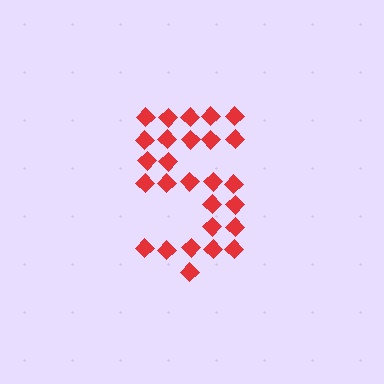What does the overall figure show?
The overall figure shows the digit 5.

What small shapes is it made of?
It is made of small diamonds.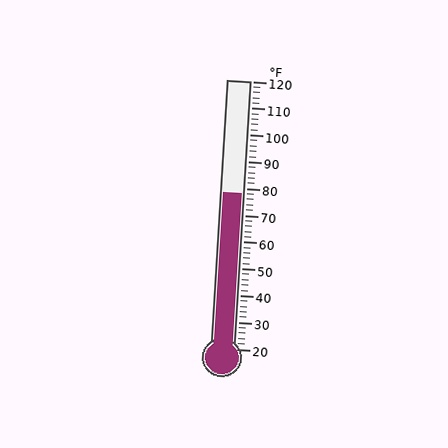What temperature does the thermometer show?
The thermometer shows approximately 78°F.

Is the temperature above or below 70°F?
The temperature is above 70°F.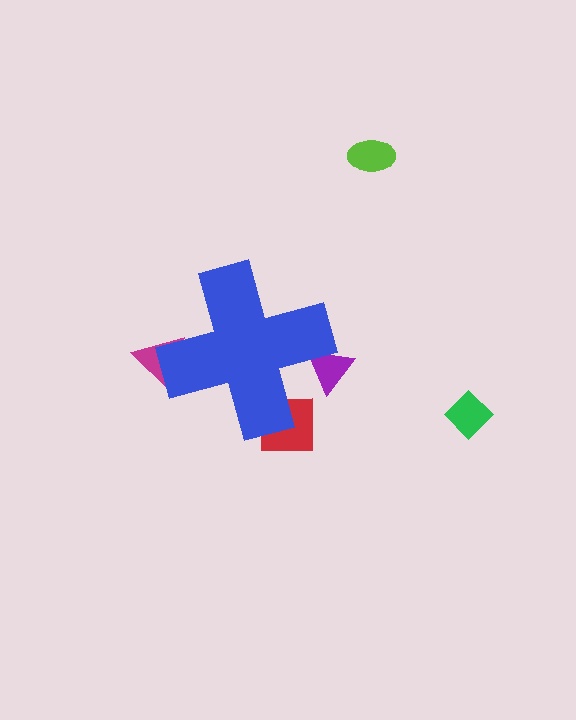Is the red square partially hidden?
Yes, the red square is partially hidden behind the blue cross.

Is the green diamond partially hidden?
No, the green diamond is fully visible.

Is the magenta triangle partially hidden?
Yes, the magenta triangle is partially hidden behind the blue cross.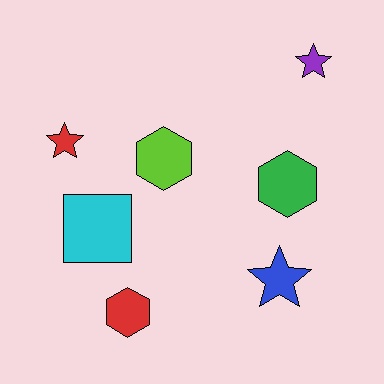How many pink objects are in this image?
There are no pink objects.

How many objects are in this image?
There are 7 objects.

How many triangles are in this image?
There are no triangles.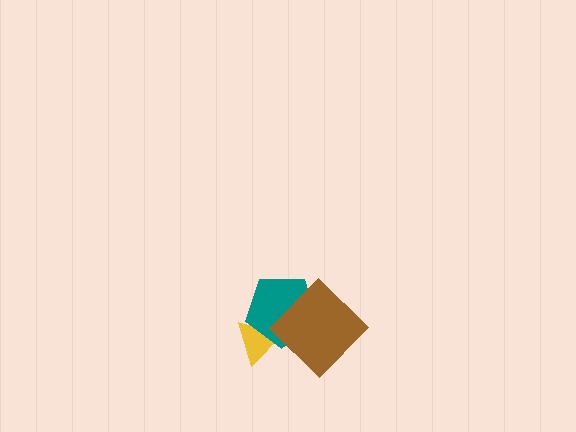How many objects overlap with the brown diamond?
2 objects overlap with the brown diamond.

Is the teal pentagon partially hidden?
Yes, it is partially covered by another shape.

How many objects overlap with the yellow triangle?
2 objects overlap with the yellow triangle.